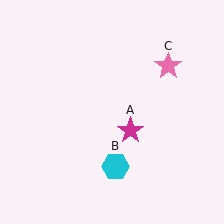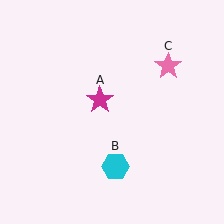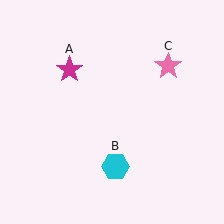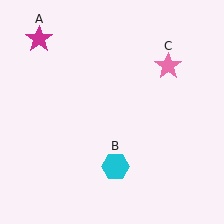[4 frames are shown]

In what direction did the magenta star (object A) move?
The magenta star (object A) moved up and to the left.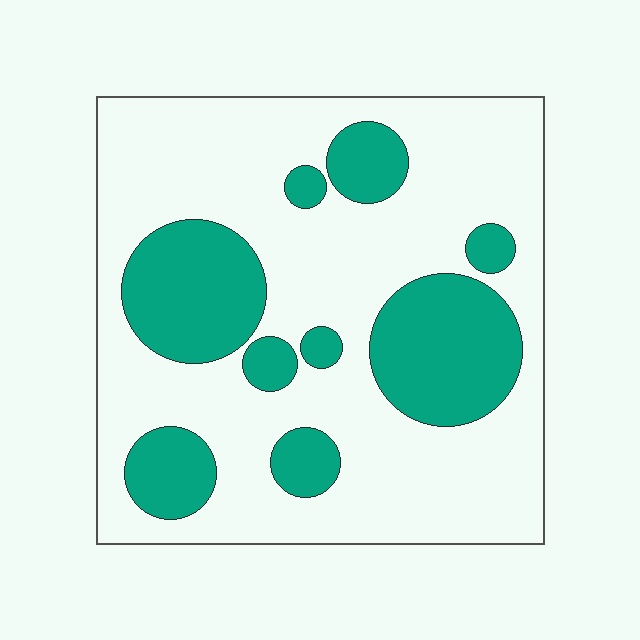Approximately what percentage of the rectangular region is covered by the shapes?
Approximately 30%.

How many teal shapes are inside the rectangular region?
9.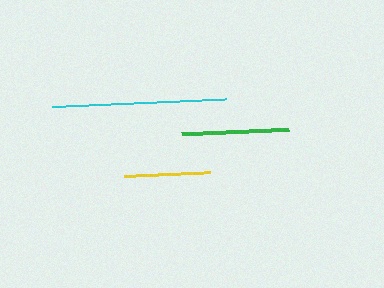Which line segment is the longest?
The cyan line is the longest at approximately 174 pixels.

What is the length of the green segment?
The green segment is approximately 107 pixels long.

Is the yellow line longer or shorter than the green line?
The green line is longer than the yellow line.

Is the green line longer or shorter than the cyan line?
The cyan line is longer than the green line.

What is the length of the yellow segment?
The yellow segment is approximately 86 pixels long.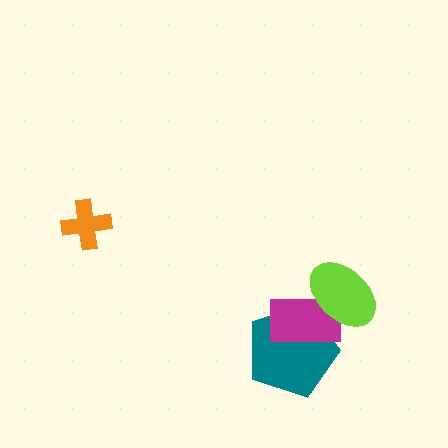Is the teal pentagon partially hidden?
Yes, it is partially covered by another shape.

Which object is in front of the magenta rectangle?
The lime ellipse is in front of the magenta rectangle.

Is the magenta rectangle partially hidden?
Yes, it is partially covered by another shape.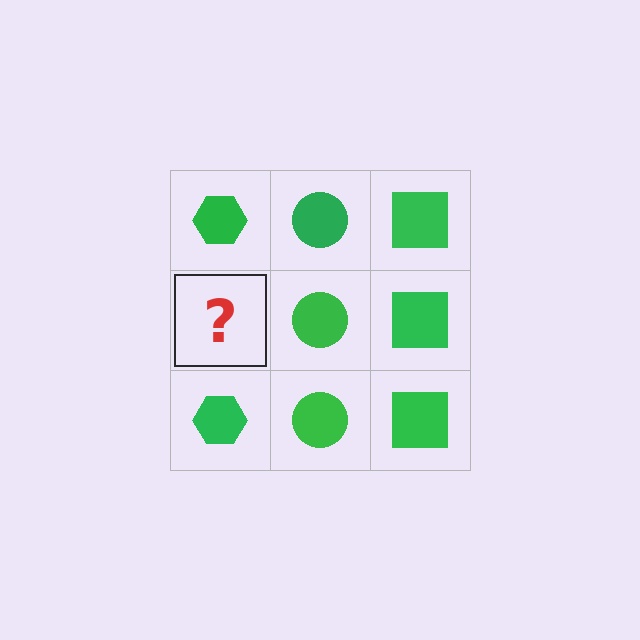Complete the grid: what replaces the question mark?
The question mark should be replaced with a green hexagon.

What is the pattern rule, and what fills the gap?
The rule is that each column has a consistent shape. The gap should be filled with a green hexagon.